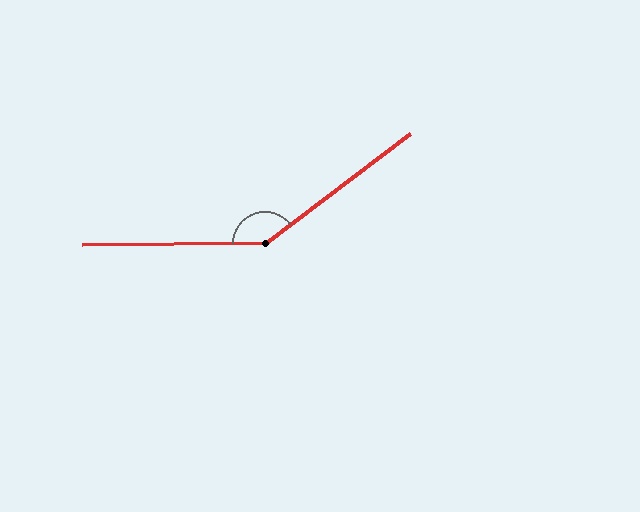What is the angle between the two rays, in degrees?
Approximately 143 degrees.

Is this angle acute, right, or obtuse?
It is obtuse.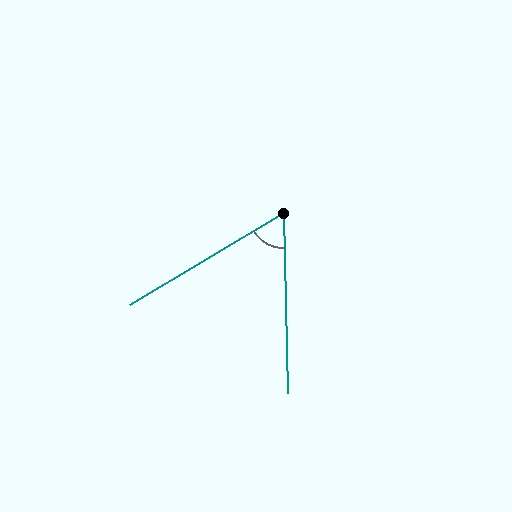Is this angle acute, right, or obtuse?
It is acute.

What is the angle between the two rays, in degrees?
Approximately 61 degrees.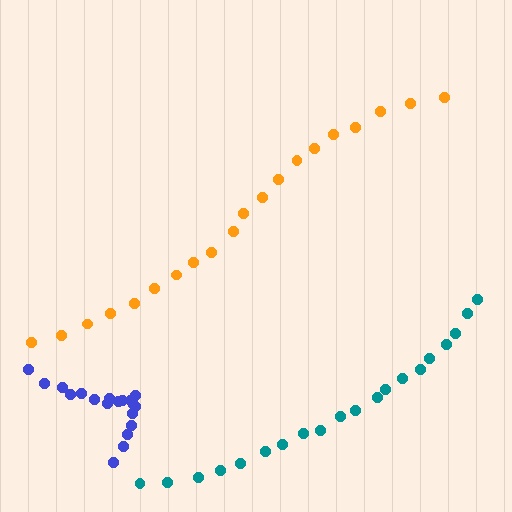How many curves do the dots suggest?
There are 3 distinct paths.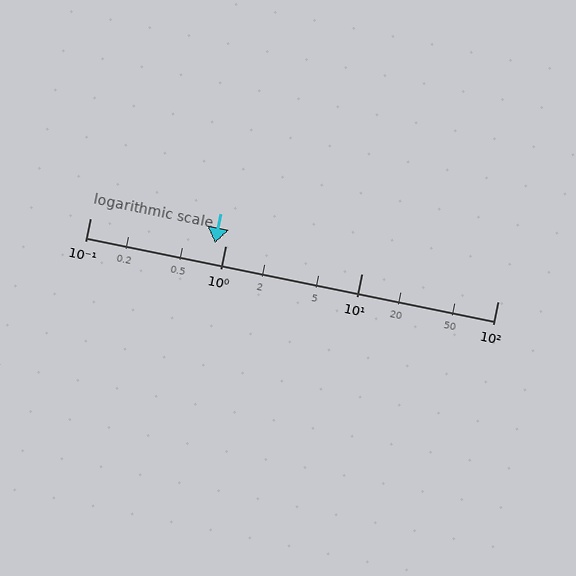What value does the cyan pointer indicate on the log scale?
The pointer indicates approximately 0.83.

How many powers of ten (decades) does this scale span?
The scale spans 3 decades, from 0.1 to 100.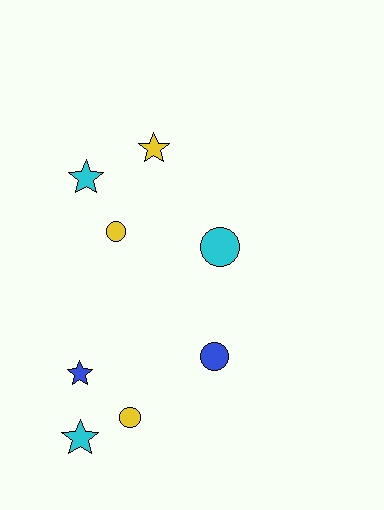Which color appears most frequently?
Cyan, with 3 objects.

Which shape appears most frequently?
Circle, with 4 objects.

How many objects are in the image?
There are 8 objects.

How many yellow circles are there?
There are 2 yellow circles.